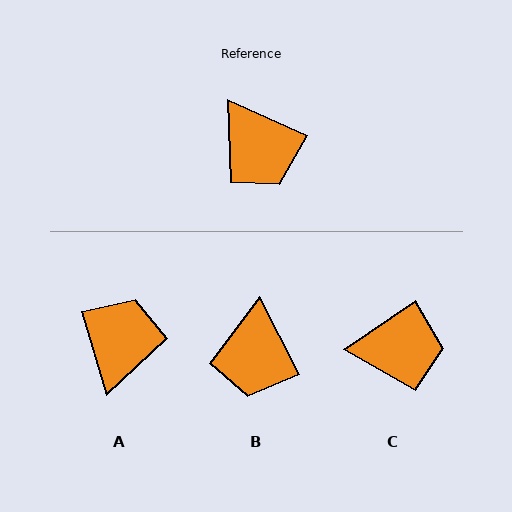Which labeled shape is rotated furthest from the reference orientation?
A, about 132 degrees away.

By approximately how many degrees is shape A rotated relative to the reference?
Approximately 132 degrees counter-clockwise.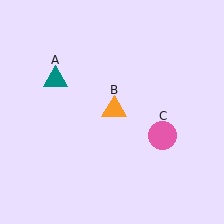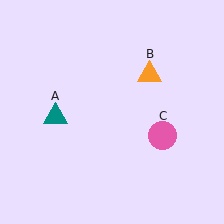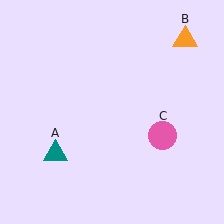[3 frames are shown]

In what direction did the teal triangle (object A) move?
The teal triangle (object A) moved down.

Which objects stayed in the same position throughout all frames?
Pink circle (object C) remained stationary.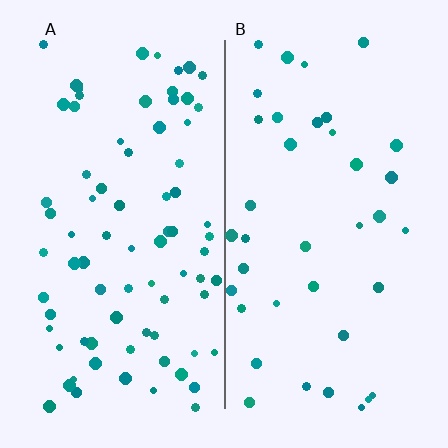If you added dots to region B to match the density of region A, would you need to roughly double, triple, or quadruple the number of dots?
Approximately double.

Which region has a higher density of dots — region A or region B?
A (the left).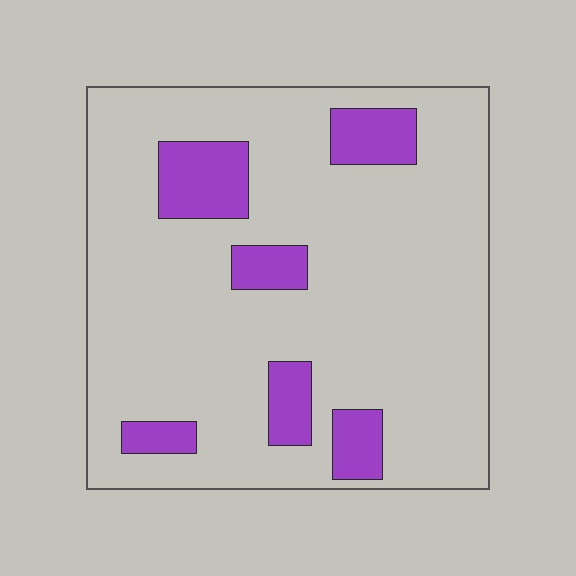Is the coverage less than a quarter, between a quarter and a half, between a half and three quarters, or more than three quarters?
Less than a quarter.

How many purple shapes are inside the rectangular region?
6.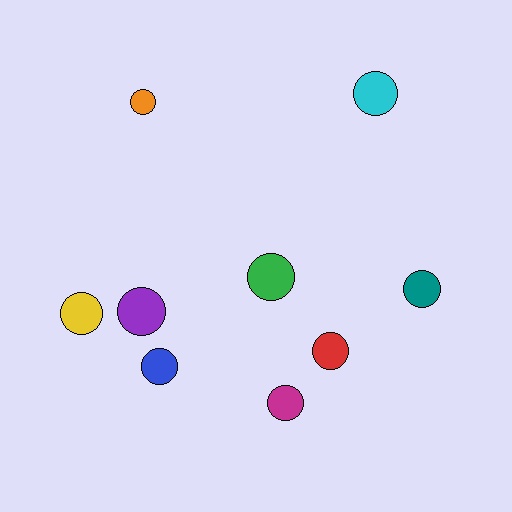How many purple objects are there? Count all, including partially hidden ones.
There is 1 purple object.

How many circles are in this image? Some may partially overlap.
There are 9 circles.